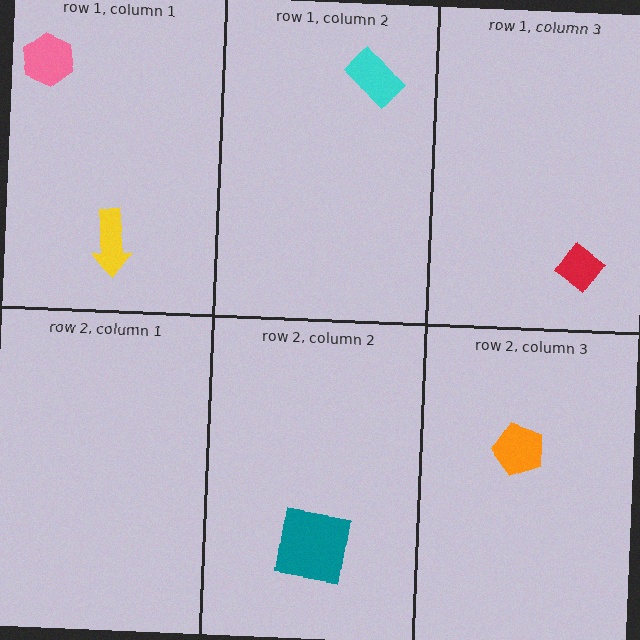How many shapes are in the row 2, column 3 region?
1.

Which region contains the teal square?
The row 2, column 2 region.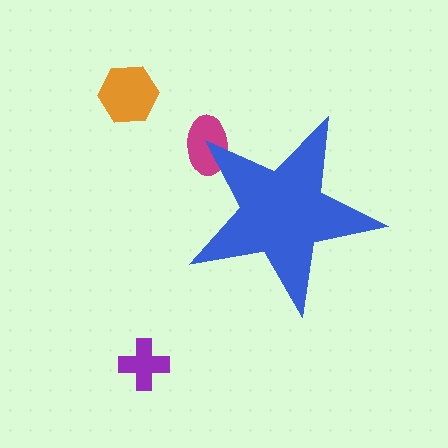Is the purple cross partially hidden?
No, the purple cross is fully visible.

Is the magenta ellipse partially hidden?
Yes, the magenta ellipse is partially hidden behind the blue star.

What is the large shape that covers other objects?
A blue star.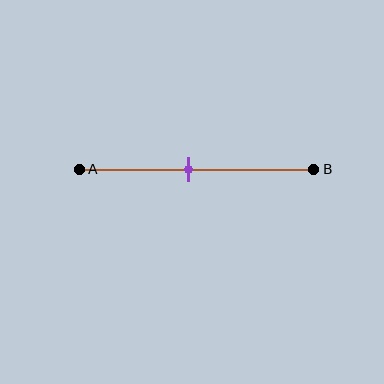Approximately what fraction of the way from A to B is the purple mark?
The purple mark is approximately 45% of the way from A to B.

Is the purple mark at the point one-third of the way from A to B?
No, the mark is at about 45% from A, not at the 33% one-third point.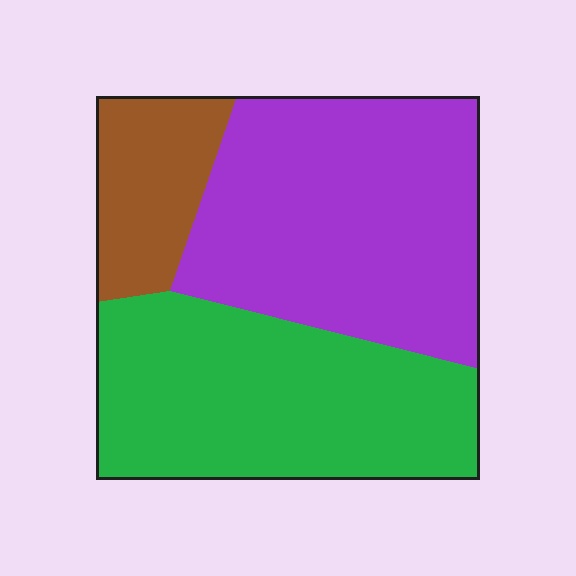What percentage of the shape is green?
Green takes up about two fifths (2/5) of the shape.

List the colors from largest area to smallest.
From largest to smallest: purple, green, brown.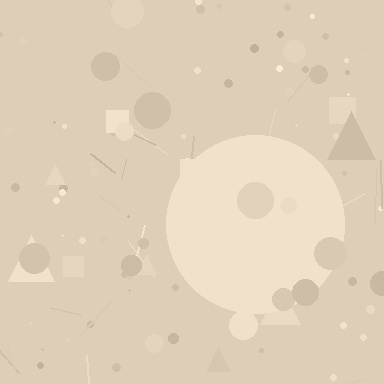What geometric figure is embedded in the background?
A circle is embedded in the background.